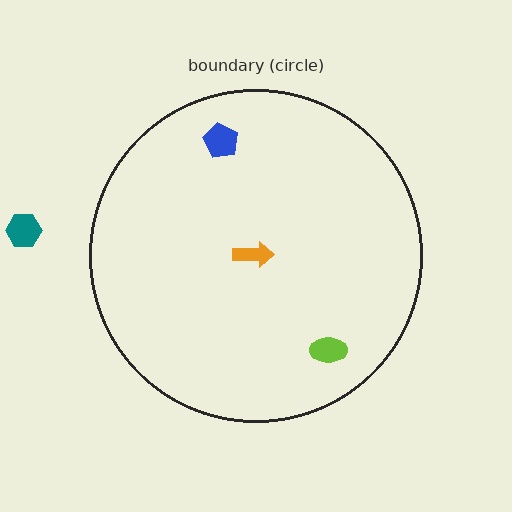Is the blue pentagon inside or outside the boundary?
Inside.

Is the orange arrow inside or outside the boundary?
Inside.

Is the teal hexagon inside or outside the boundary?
Outside.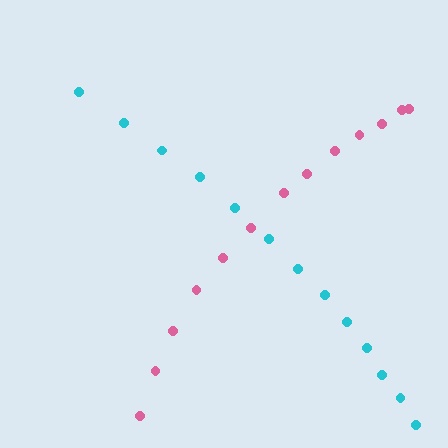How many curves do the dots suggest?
There are 2 distinct paths.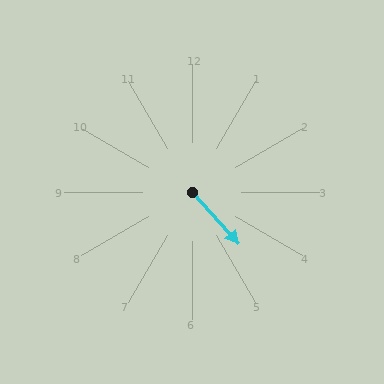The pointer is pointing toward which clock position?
Roughly 5 o'clock.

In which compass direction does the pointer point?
Southeast.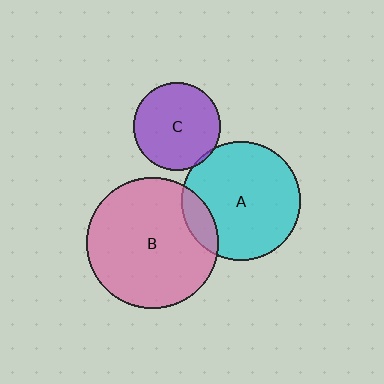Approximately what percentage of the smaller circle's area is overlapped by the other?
Approximately 5%.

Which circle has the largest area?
Circle B (pink).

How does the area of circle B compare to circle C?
Approximately 2.3 times.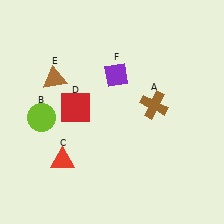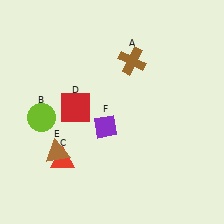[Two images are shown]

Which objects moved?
The objects that moved are: the brown cross (A), the brown triangle (E), the purple diamond (F).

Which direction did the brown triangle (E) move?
The brown triangle (E) moved down.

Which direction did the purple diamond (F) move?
The purple diamond (F) moved down.